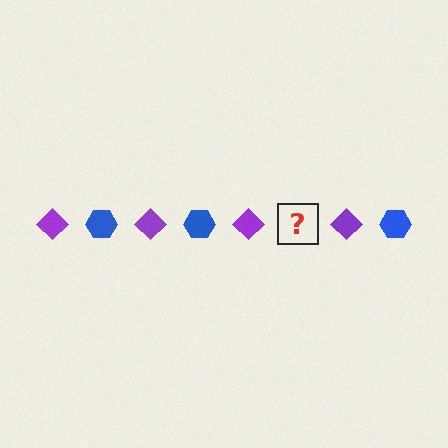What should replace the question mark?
The question mark should be replaced with a blue hexagon.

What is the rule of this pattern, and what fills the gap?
The rule is that the pattern alternates between purple diamond and blue hexagon. The gap should be filled with a blue hexagon.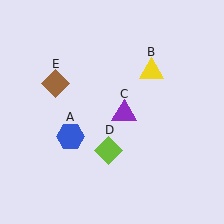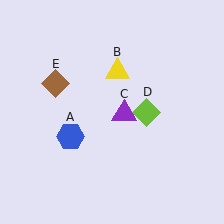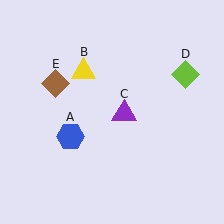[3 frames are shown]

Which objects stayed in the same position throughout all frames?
Blue hexagon (object A) and purple triangle (object C) and brown diamond (object E) remained stationary.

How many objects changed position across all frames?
2 objects changed position: yellow triangle (object B), lime diamond (object D).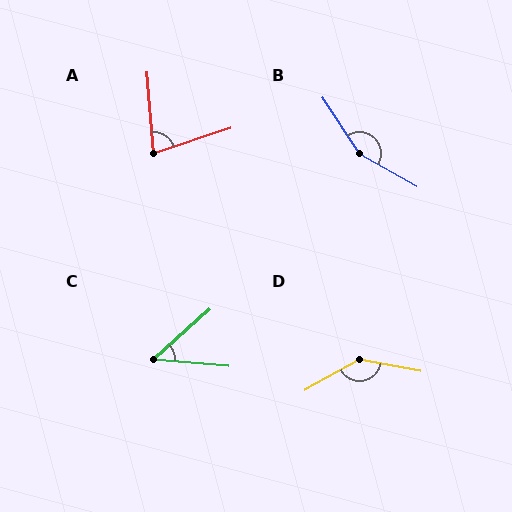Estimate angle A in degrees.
Approximately 77 degrees.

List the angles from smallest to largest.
C (47°), A (77°), D (140°), B (153°).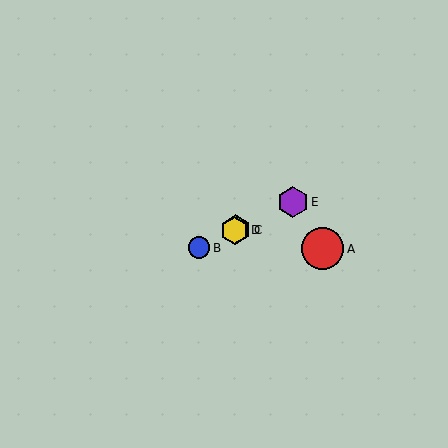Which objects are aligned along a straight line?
Objects B, C, D, E are aligned along a straight line.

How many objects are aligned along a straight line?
4 objects (B, C, D, E) are aligned along a straight line.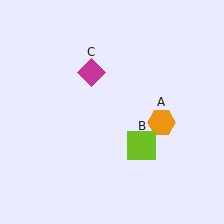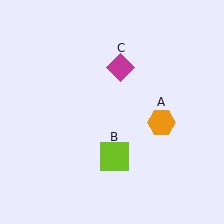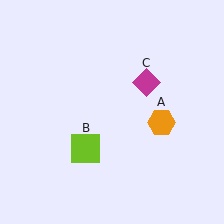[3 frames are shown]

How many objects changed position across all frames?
2 objects changed position: lime square (object B), magenta diamond (object C).